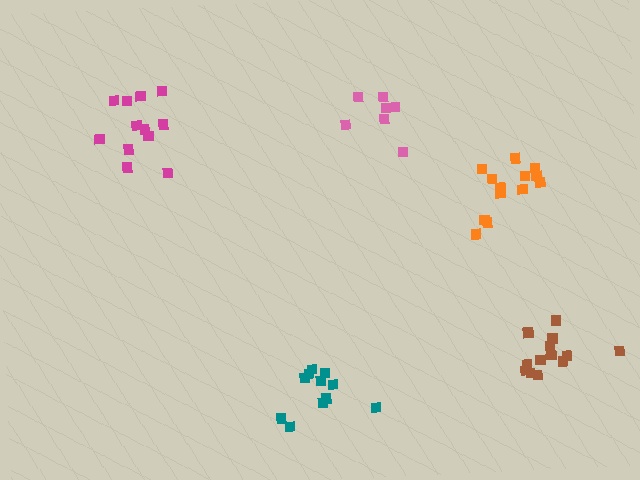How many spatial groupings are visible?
There are 5 spatial groupings.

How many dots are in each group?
Group 1: 13 dots, Group 2: 13 dots, Group 3: 12 dots, Group 4: 7 dots, Group 5: 11 dots (56 total).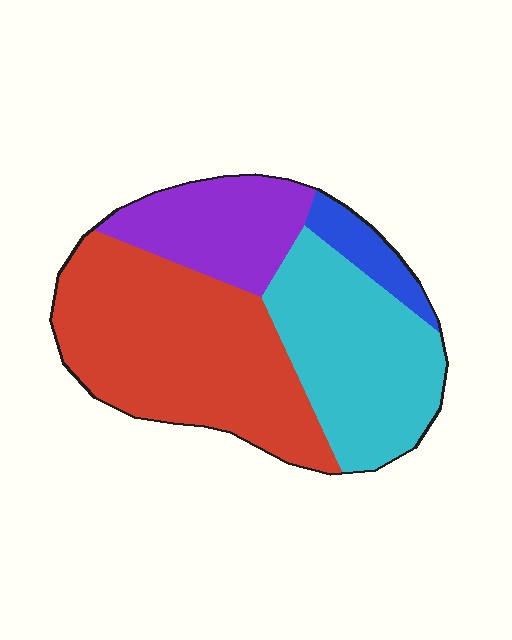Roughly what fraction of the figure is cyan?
Cyan takes up about one third (1/3) of the figure.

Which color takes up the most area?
Red, at roughly 45%.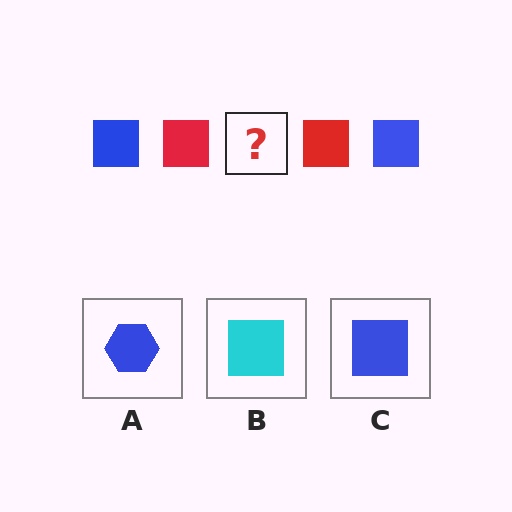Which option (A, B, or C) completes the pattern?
C.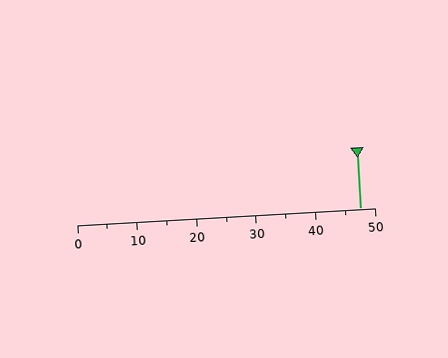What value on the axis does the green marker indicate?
The marker indicates approximately 47.5.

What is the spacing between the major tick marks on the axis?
The major ticks are spaced 10 apart.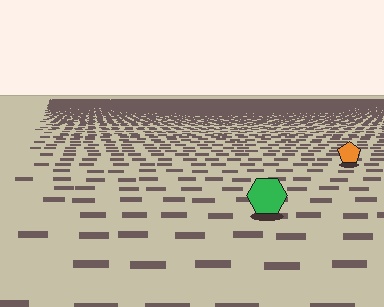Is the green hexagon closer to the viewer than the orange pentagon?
Yes. The green hexagon is closer — you can tell from the texture gradient: the ground texture is coarser near it.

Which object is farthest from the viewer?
The orange pentagon is farthest from the viewer. It appears smaller and the ground texture around it is denser.